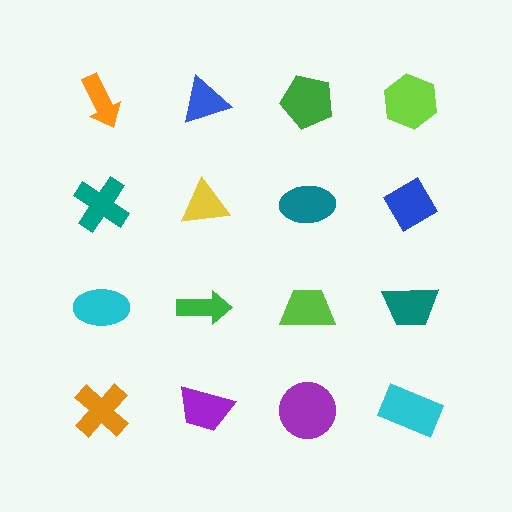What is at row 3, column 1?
A cyan ellipse.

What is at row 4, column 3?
A purple circle.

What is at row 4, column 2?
A purple trapezoid.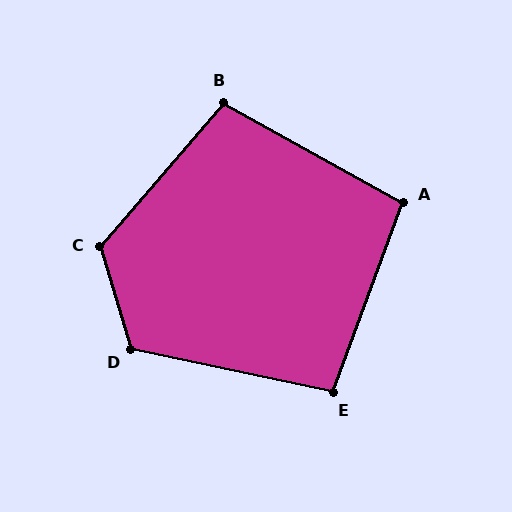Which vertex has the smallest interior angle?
E, at approximately 98 degrees.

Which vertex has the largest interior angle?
C, at approximately 123 degrees.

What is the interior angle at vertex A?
Approximately 99 degrees (obtuse).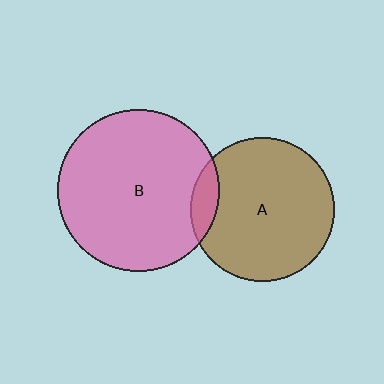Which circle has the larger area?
Circle B (pink).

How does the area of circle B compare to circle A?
Approximately 1.3 times.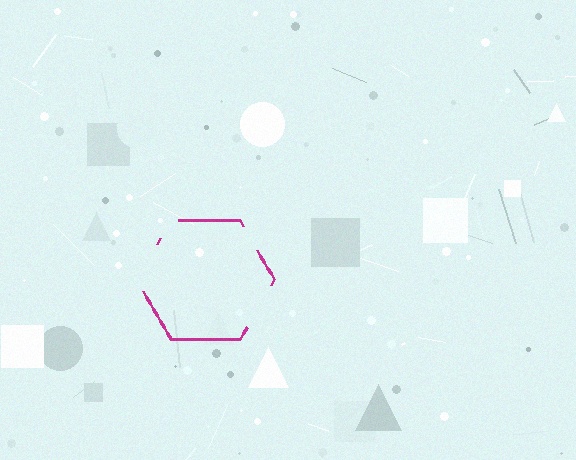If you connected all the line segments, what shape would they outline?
They would outline a hexagon.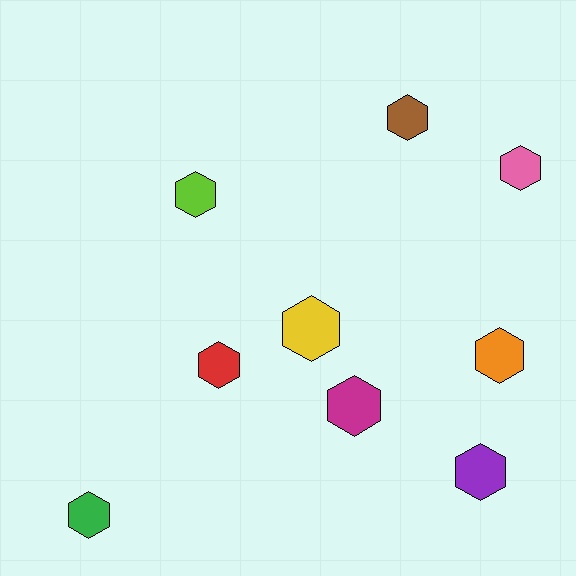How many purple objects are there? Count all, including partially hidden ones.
There is 1 purple object.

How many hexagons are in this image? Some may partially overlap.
There are 9 hexagons.